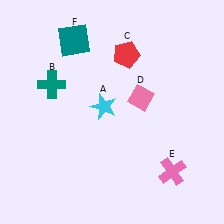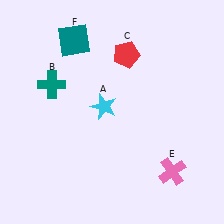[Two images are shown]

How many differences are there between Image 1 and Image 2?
There is 1 difference between the two images.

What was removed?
The pink diamond (D) was removed in Image 2.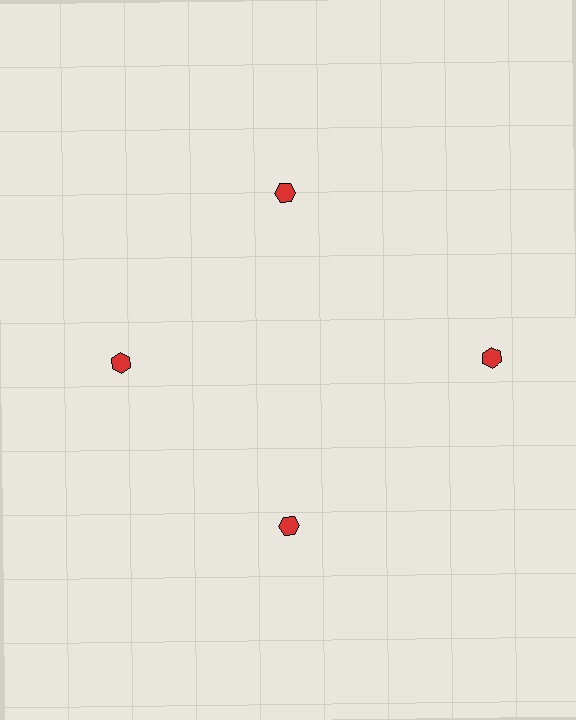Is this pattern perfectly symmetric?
No. The 4 red hexagons are arranged in a ring, but one element near the 3 o'clock position is pushed outward from the center, breaking the 4-fold rotational symmetry.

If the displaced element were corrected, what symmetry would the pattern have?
It would have 4-fold rotational symmetry — the pattern would map onto itself every 90 degrees.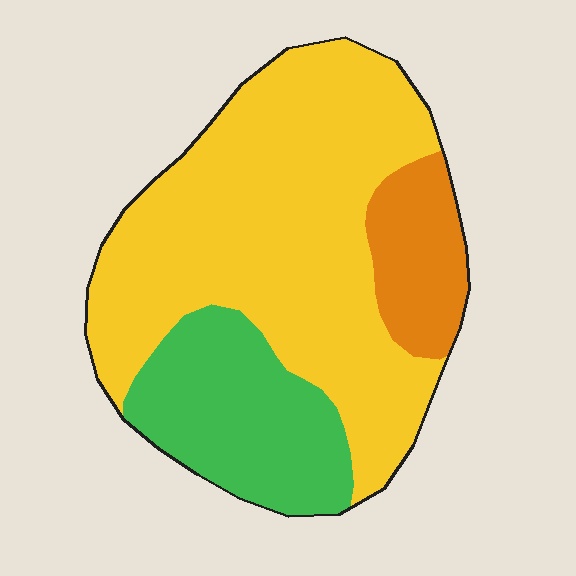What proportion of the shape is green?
Green covers about 25% of the shape.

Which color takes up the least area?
Orange, at roughly 10%.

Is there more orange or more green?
Green.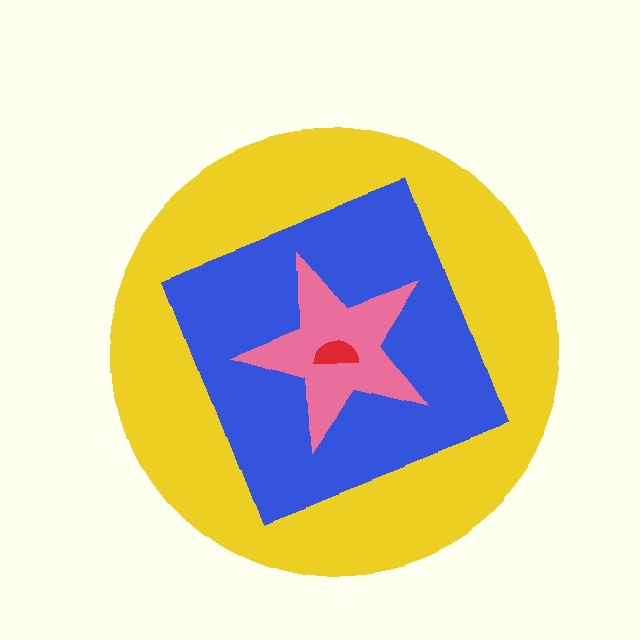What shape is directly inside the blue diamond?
The pink star.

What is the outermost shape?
The yellow circle.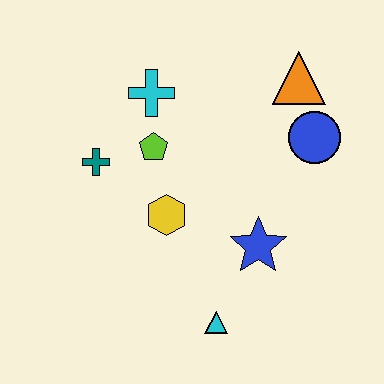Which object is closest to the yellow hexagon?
The lime pentagon is closest to the yellow hexagon.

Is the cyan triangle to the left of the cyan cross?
No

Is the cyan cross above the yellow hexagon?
Yes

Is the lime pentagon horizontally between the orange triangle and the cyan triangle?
No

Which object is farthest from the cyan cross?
The cyan triangle is farthest from the cyan cross.